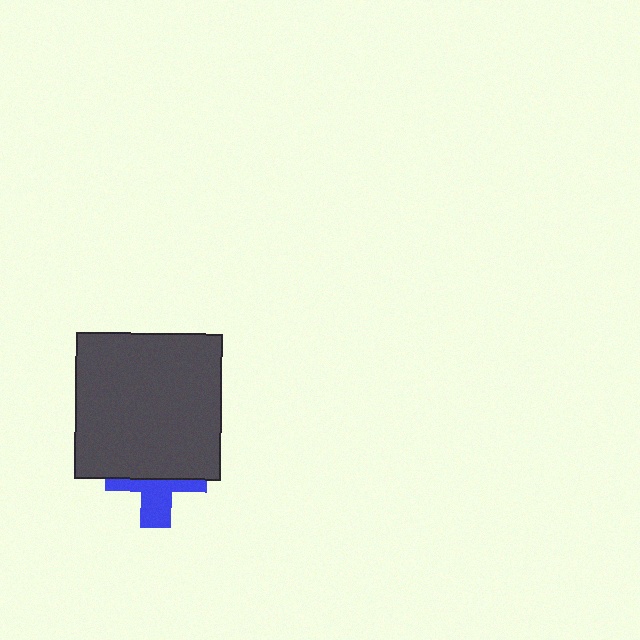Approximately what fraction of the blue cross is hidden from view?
Roughly 56% of the blue cross is hidden behind the dark gray square.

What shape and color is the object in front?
The object in front is a dark gray square.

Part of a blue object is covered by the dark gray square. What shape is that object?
It is a cross.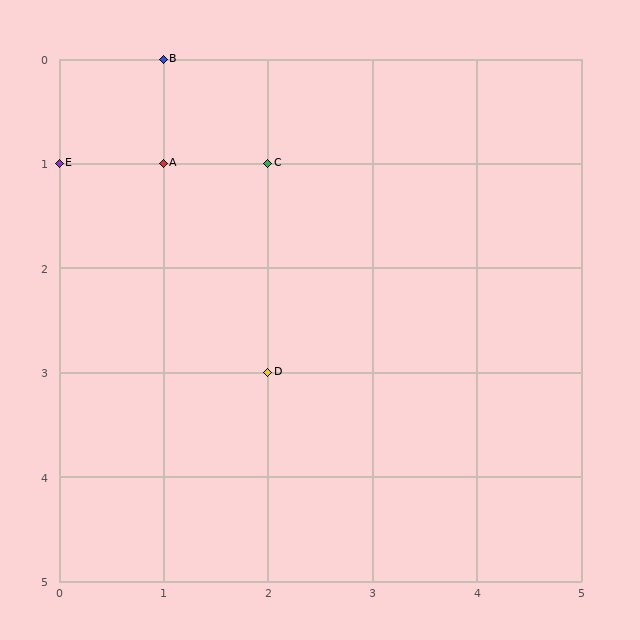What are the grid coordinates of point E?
Point E is at grid coordinates (0, 1).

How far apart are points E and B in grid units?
Points E and B are 1 column and 1 row apart (about 1.4 grid units diagonally).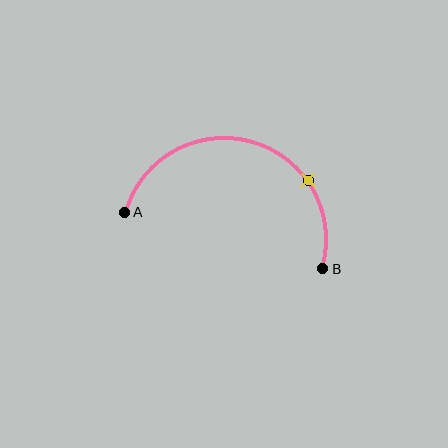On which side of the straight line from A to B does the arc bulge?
The arc bulges above the straight line connecting A and B.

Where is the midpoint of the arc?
The arc midpoint is the point on the curve farthest from the straight line joining A and B. It sits above that line.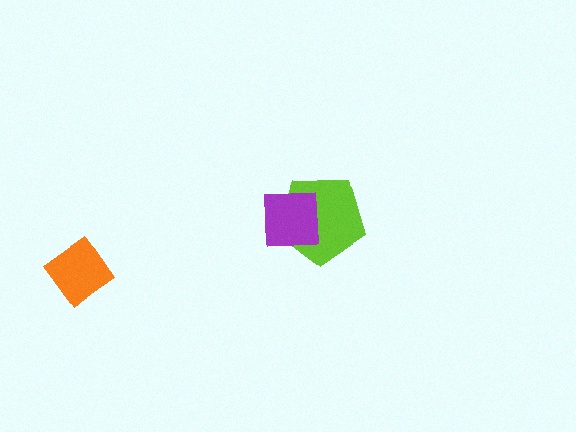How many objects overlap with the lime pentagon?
1 object overlaps with the lime pentagon.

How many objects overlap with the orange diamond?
0 objects overlap with the orange diamond.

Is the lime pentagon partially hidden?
Yes, it is partially covered by another shape.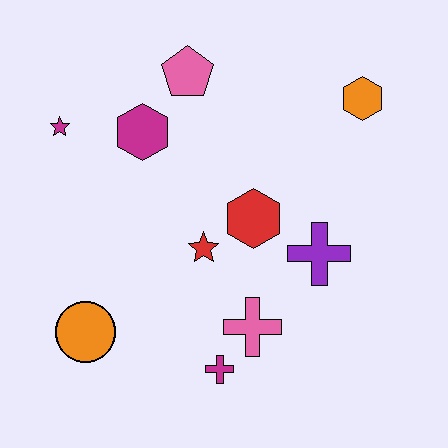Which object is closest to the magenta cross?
The pink cross is closest to the magenta cross.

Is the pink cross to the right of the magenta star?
Yes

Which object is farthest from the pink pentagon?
The magenta cross is farthest from the pink pentagon.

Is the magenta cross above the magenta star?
No